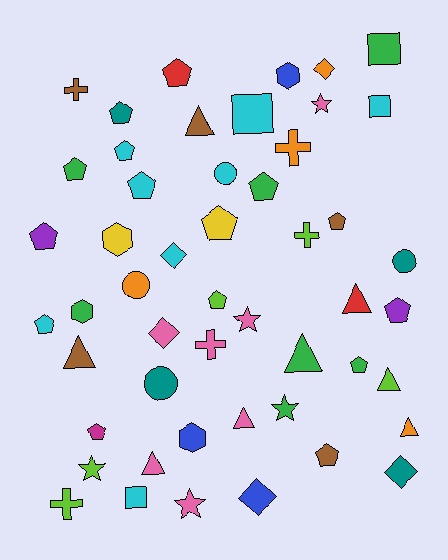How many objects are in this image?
There are 50 objects.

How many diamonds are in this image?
There are 5 diamonds.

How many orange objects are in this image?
There are 4 orange objects.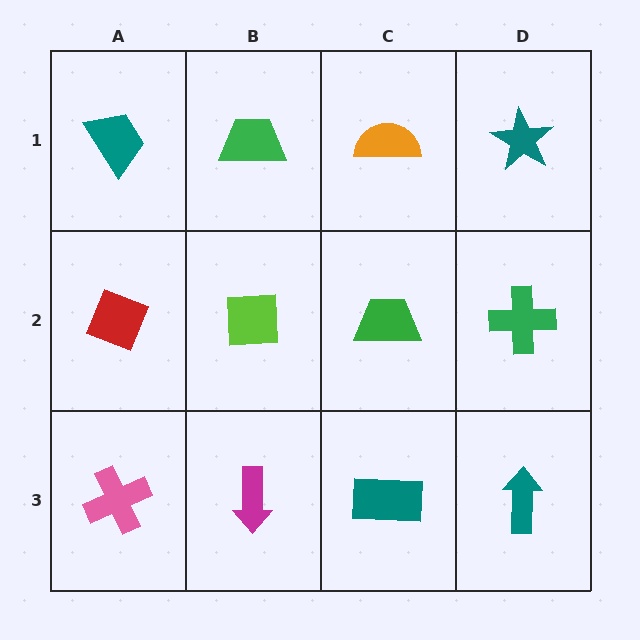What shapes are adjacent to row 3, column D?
A green cross (row 2, column D), a teal rectangle (row 3, column C).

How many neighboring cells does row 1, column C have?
3.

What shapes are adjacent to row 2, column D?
A teal star (row 1, column D), a teal arrow (row 3, column D), a green trapezoid (row 2, column C).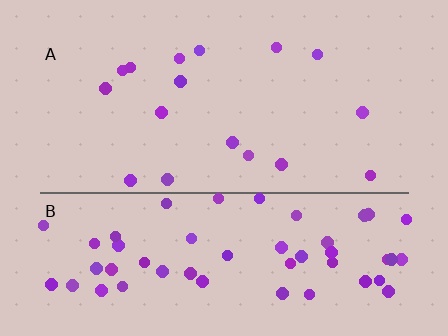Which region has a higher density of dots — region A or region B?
B (the bottom).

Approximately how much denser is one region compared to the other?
Approximately 3.5× — region B over region A.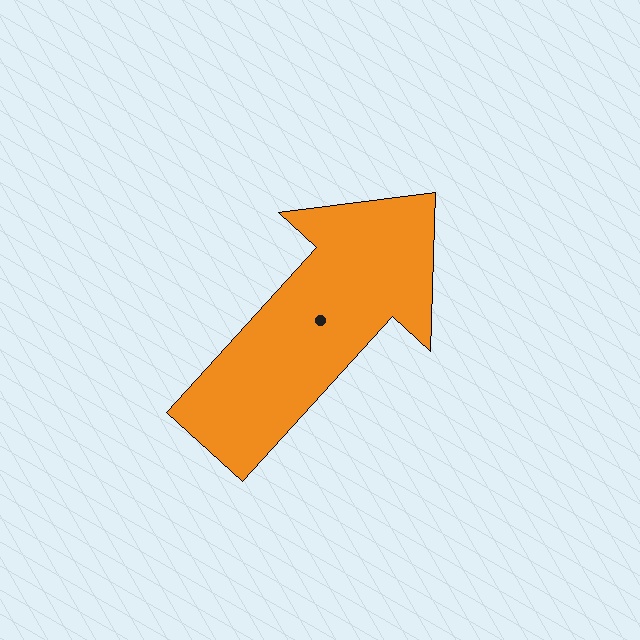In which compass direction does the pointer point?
Northeast.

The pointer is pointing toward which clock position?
Roughly 1 o'clock.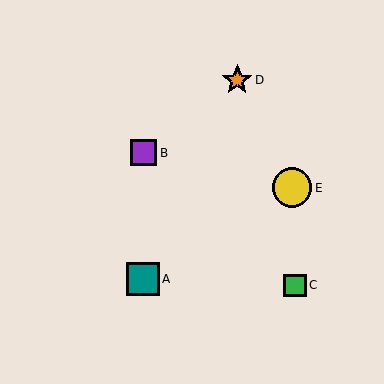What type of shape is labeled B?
Shape B is a purple square.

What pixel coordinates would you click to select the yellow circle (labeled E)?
Click at (292, 188) to select the yellow circle E.